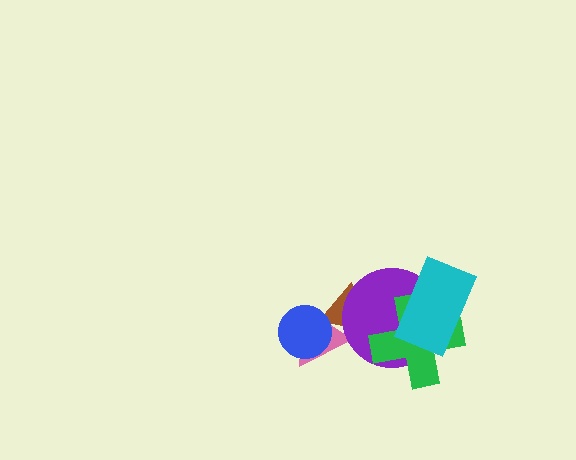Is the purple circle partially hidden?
Yes, it is partially covered by another shape.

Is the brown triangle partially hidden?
Yes, it is partially covered by another shape.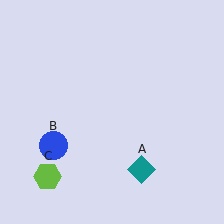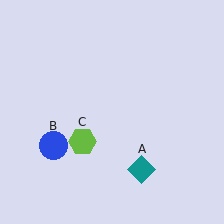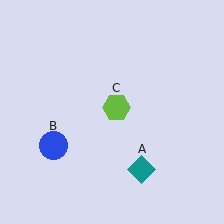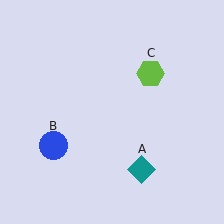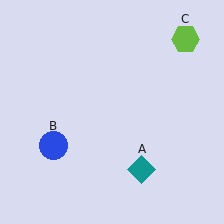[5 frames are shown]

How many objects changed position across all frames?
1 object changed position: lime hexagon (object C).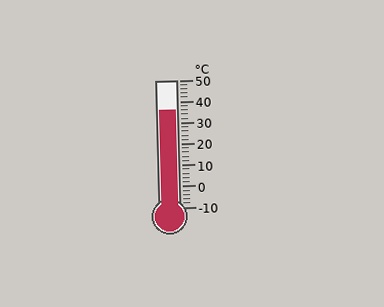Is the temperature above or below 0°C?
The temperature is above 0°C.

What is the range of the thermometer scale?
The thermometer scale ranges from -10°C to 50°C.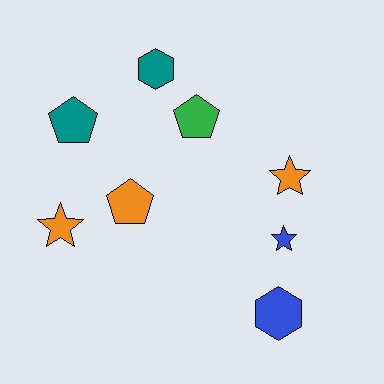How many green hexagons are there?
There are no green hexagons.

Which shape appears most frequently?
Pentagon, with 3 objects.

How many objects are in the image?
There are 8 objects.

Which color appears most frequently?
Orange, with 3 objects.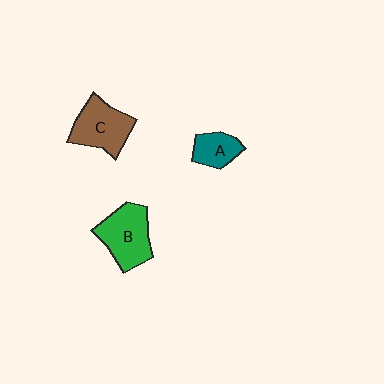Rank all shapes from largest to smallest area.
From largest to smallest: B (green), C (brown), A (teal).